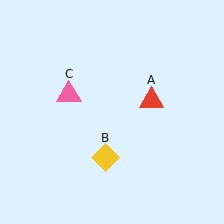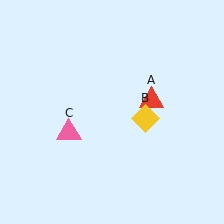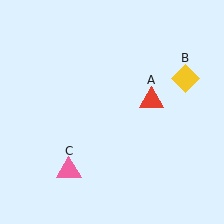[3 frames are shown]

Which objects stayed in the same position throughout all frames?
Red triangle (object A) remained stationary.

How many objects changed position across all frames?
2 objects changed position: yellow diamond (object B), pink triangle (object C).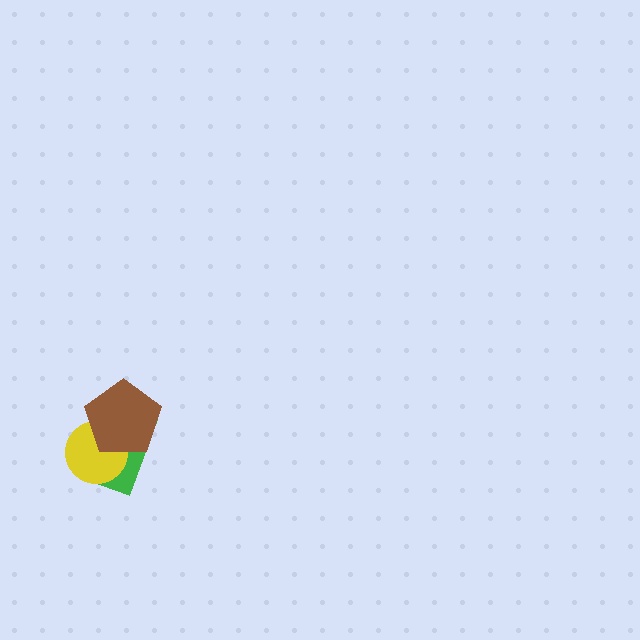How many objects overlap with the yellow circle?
2 objects overlap with the yellow circle.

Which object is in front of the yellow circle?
The brown pentagon is in front of the yellow circle.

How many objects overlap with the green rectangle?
2 objects overlap with the green rectangle.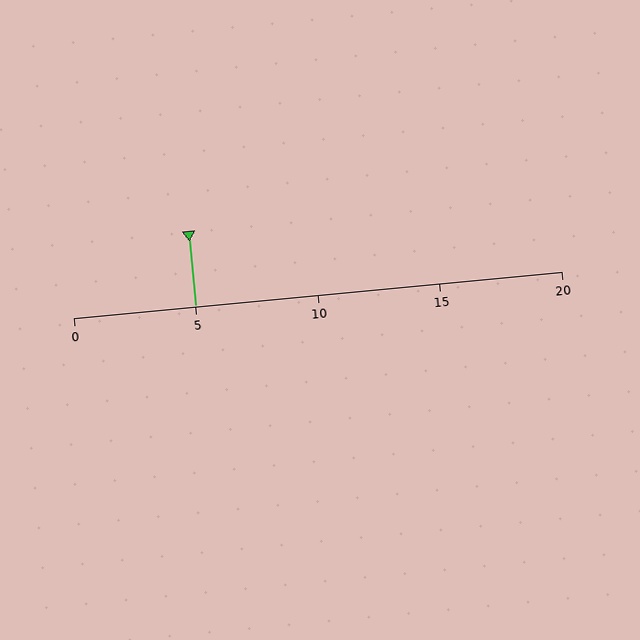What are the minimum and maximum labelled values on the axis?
The axis runs from 0 to 20.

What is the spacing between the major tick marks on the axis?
The major ticks are spaced 5 apart.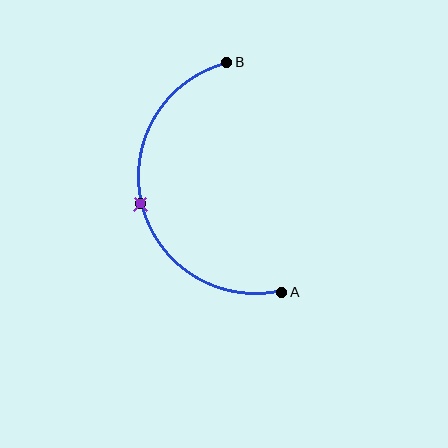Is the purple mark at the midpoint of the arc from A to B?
Yes. The purple mark lies on the arc at equal arc-length from both A and B — it is the arc midpoint.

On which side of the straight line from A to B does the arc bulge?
The arc bulges to the left of the straight line connecting A and B.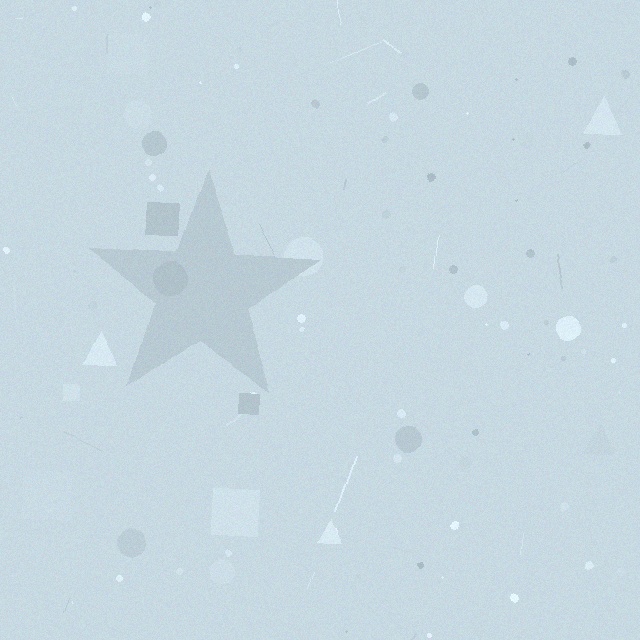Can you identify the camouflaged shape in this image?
The camouflaged shape is a star.